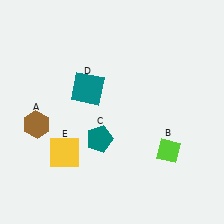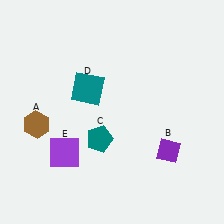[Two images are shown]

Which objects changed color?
B changed from lime to purple. E changed from yellow to purple.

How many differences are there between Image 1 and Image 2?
There are 2 differences between the two images.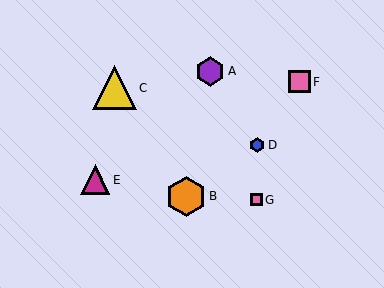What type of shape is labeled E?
Shape E is a magenta triangle.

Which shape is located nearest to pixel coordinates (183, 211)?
The orange hexagon (labeled B) at (186, 196) is nearest to that location.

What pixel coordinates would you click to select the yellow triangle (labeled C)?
Click at (114, 88) to select the yellow triangle C.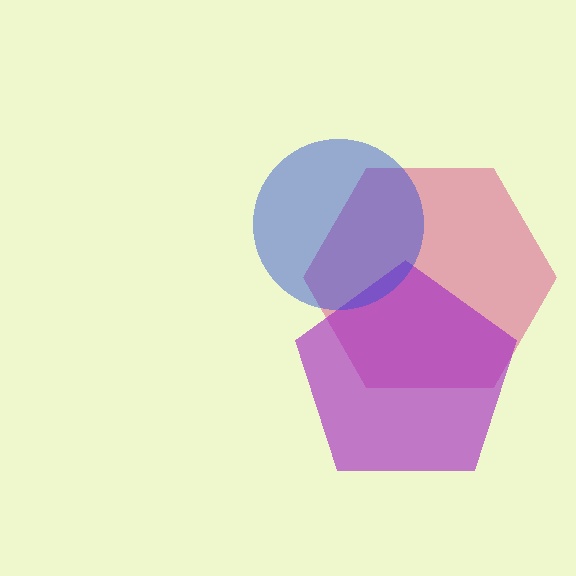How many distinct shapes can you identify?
There are 3 distinct shapes: a magenta hexagon, a purple pentagon, a blue circle.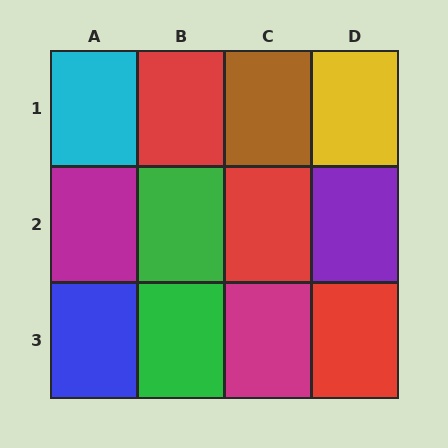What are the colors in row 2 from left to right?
Magenta, green, red, purple.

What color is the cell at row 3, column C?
Magenta.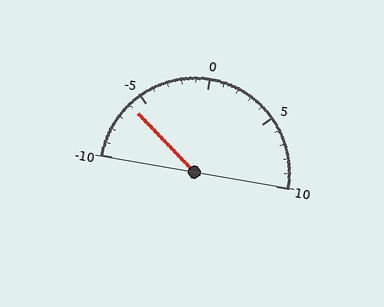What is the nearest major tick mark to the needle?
The nearest major tick mark is -5.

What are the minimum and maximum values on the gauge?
The gauge ranges from -10 to 10.